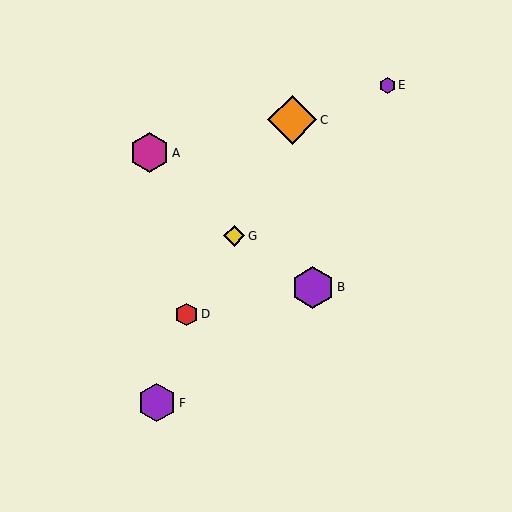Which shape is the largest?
The orange diamond (labeled C) is the largest.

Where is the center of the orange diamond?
The center of the orange diamond is at (292, 120).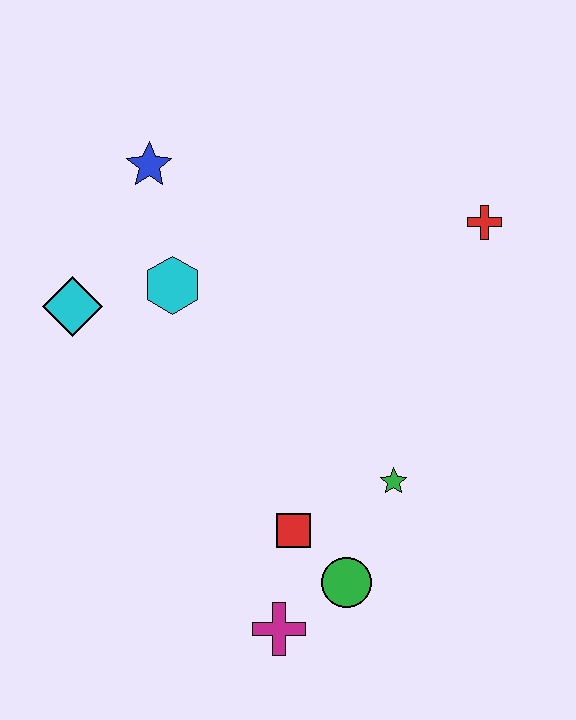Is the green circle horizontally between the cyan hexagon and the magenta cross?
No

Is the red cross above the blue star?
No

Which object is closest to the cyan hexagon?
The cyan diamond is closest to the cyan hexagon.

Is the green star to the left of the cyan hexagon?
No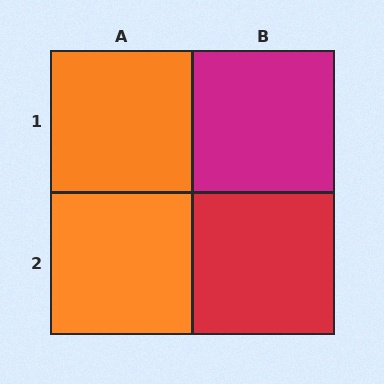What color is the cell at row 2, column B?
Red.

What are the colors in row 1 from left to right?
Orange, magenta.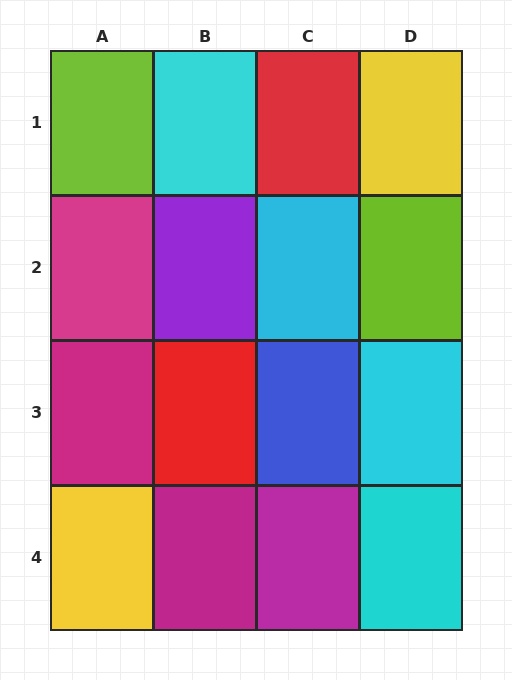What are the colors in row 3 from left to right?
Magenta, red, blue, cyan.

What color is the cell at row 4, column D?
Cyan.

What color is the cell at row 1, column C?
Red.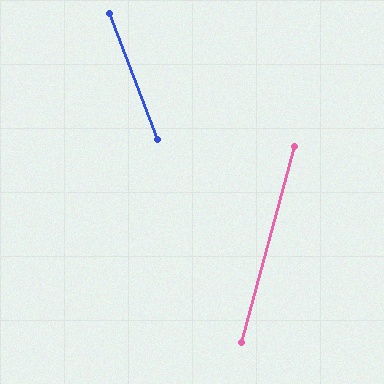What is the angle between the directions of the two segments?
Approximately 36 degrees.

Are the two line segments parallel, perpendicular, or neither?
Neither parallel nor perpendicular — they differ by about 36°.